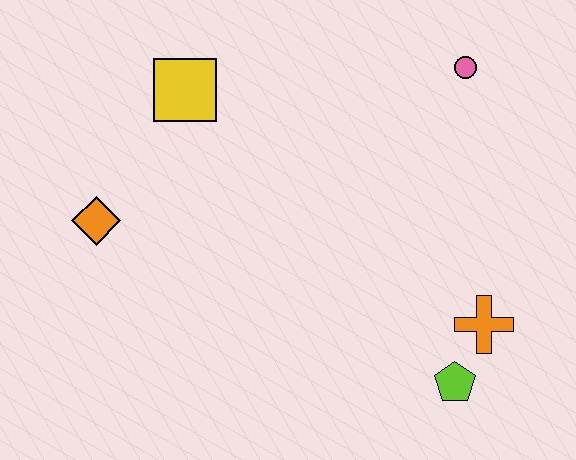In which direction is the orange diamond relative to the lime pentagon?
The orange diamond is to the left of the lime pentagon.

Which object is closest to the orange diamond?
The yellow square is closest to the orange diamond.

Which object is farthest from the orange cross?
The orange diamond is farthest from the orange cross.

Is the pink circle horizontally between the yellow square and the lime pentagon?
No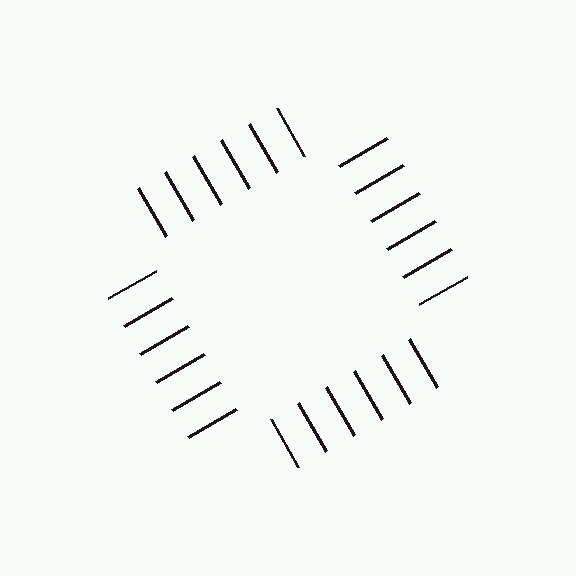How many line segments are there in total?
24 — 6 along each of the 4 edges.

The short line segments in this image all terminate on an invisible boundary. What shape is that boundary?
An illusory square — the line segments terminate on its edges but no continuous stroke is drawn.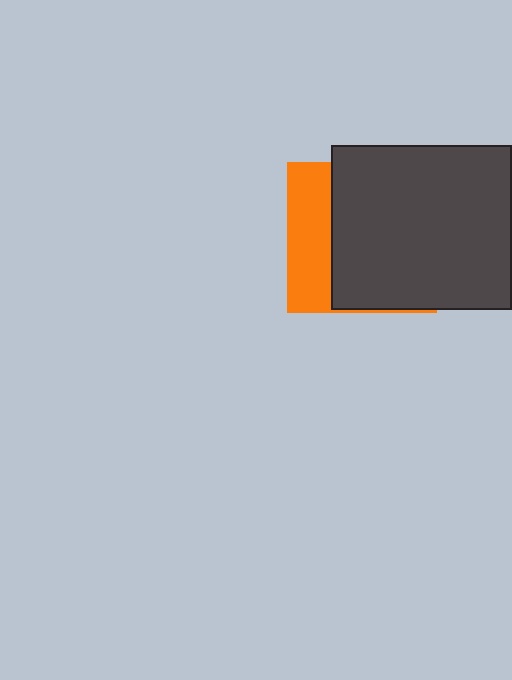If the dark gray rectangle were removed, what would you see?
You would see the complete orange square.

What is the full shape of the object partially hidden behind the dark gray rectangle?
The partially hidden object is an orange square.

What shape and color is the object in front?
The object in front is a dark gray rectangle.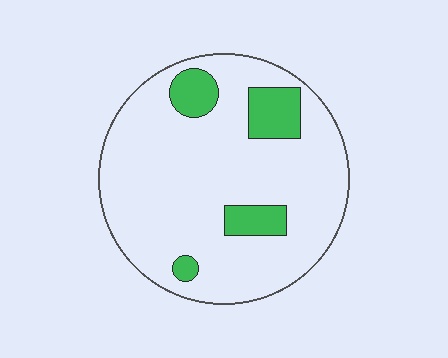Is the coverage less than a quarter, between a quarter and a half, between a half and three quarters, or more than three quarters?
Less than a quarter.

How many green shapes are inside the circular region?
4.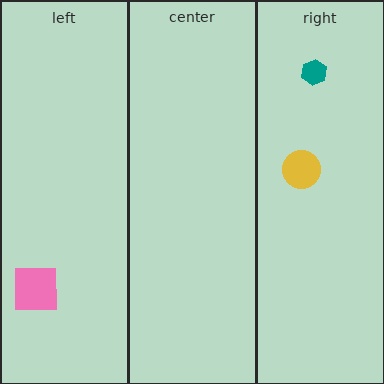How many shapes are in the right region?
2.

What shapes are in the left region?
The pink square.